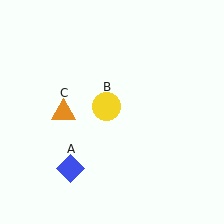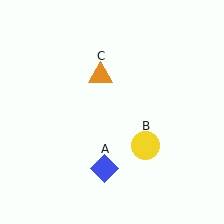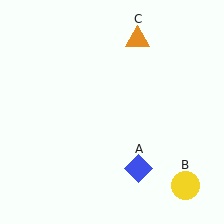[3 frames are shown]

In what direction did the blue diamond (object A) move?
The blue diamond (object A) moved right.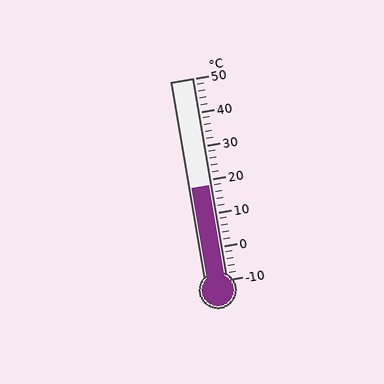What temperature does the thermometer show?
The thermometer shows approximately 18°C.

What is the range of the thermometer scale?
The thermometer scale ranges from -10°C to 50°C.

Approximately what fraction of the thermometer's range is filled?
The thermometer is filled to approximately 45% of its range.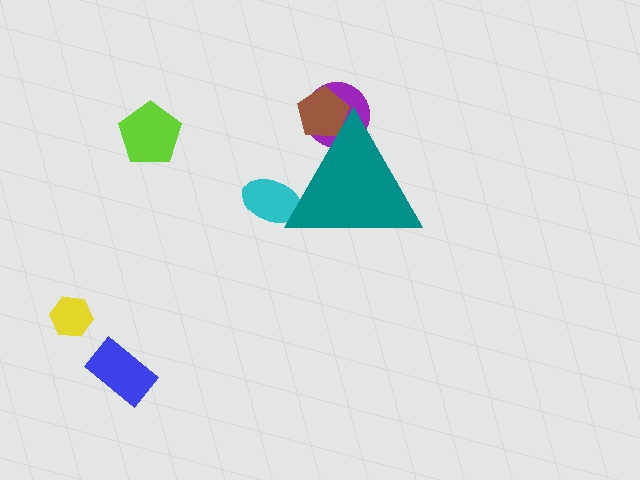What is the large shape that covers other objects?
A teal triangle.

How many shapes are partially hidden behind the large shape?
3 shapes are partially hidden.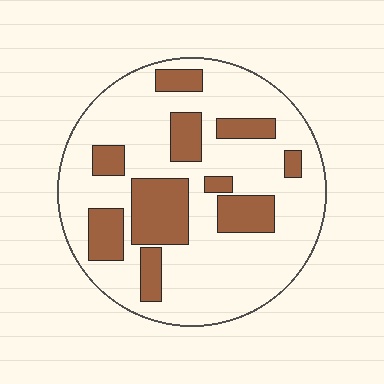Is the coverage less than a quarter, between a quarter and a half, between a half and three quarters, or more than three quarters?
Between a quarter and a half.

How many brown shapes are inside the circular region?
10.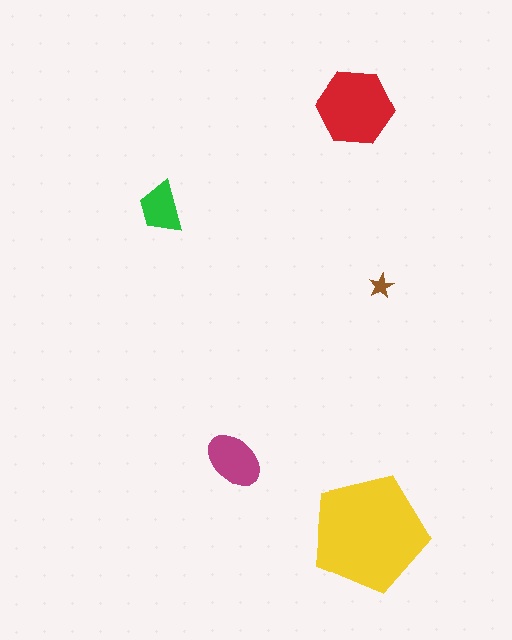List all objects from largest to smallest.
The yellow pentagon, the red hexagon, the magenta ellipse, the green trapezoid, the brown star.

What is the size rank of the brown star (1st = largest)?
5th.